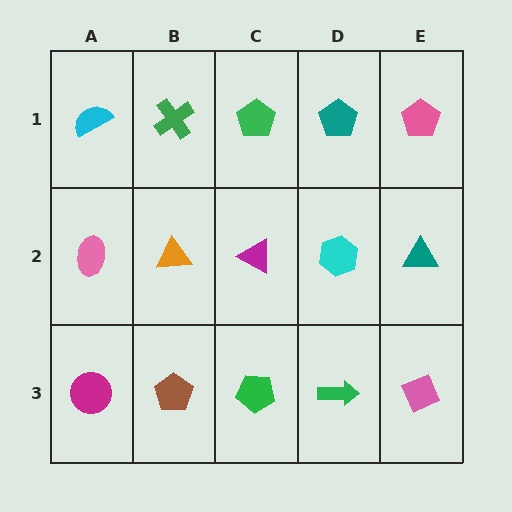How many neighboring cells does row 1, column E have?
2.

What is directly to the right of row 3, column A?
A brown pentagon.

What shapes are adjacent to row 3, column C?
A magenta triangle (row 2, column C), a brown pentagon (row 3, column B), a green arrow (row 3, column D).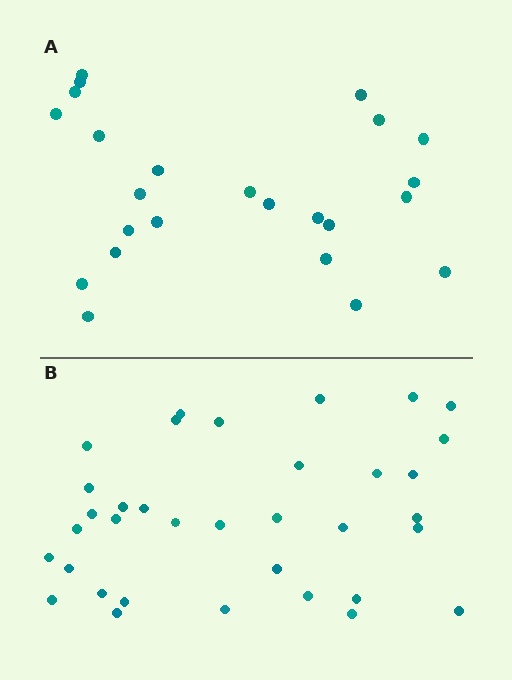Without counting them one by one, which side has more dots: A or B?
Region B (the bottom region) has more dots.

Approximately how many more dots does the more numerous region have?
Region B has roughly 12 or so more dots than region A.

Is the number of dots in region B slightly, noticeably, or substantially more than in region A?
Region B has substantially more. The ratio is roughly 1.5 to 1.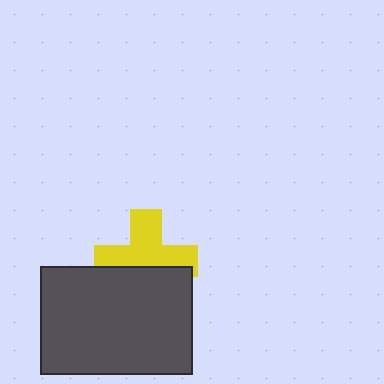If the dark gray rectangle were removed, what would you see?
You would see the complete yellow cross.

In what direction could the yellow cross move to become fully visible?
The yellow cross could move up. That would shift it out from behind the dark gray rectangle entirely.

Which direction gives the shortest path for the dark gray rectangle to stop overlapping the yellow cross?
Moving down gives the shortest separation.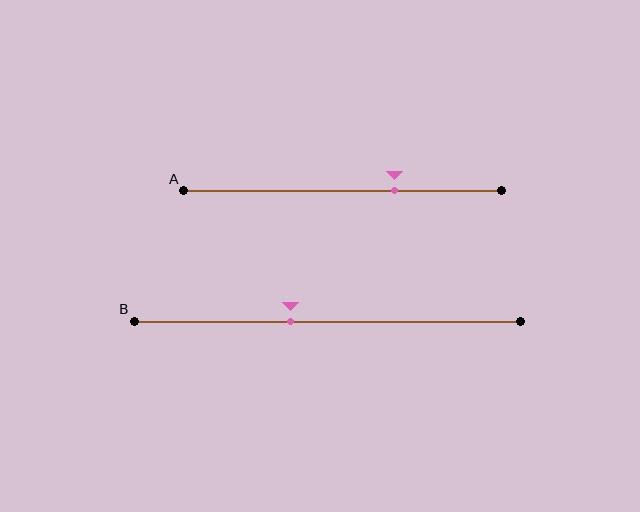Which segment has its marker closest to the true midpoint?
Segment B has its marker closest to the true midpoint.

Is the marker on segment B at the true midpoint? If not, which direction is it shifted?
No, the marker on segment B is shifted to the left by about 9% of the segment length.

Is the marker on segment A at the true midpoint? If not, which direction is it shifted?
No, the marker on segment A is shifted to the right by about 16% of the segment length.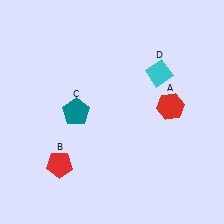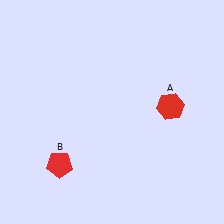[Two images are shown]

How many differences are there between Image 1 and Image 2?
There are 2 differences between the two images.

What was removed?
The teal pentagon (C), the cyan diamond (D) were removed in Image 2.